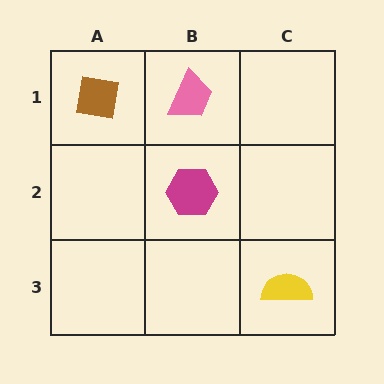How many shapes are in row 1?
2 shapes.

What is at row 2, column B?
A magenta hexagon.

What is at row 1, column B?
A pink trapezoid.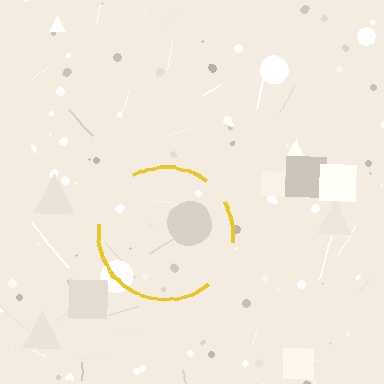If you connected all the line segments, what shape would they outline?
They would outline a circle.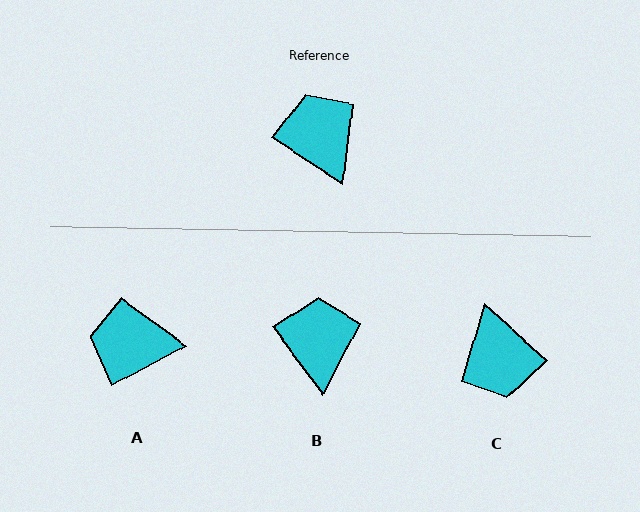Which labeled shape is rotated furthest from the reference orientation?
C, about 171 degrees away.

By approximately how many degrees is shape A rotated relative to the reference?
Approximately 61 degrees counter-clockwise.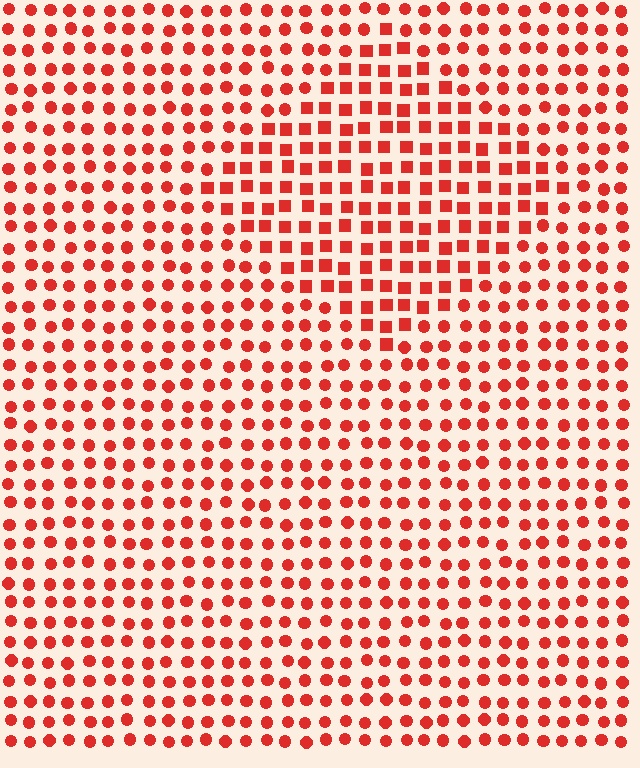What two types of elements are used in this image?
The image uses squares inside the diamond region and circles outside it.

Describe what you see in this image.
The image is filled with small red elements arranged in a uniform grid. A diamond-shaped region contains squares, while the surrounding area contains circles. The boundary is defined purely by the change in element shape.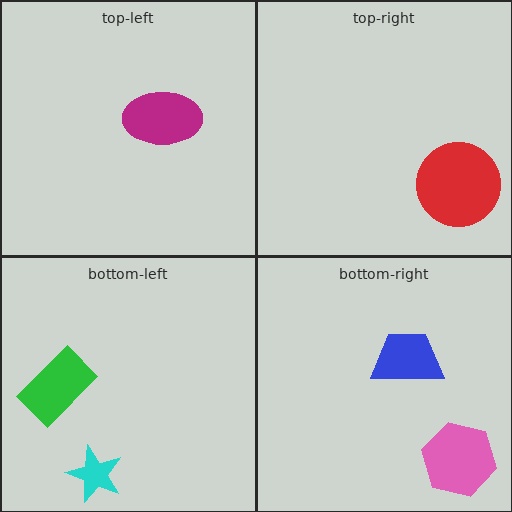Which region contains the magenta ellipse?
The top-left region.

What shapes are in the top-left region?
The magenta ellipse.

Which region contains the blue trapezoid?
The bottom-right region.